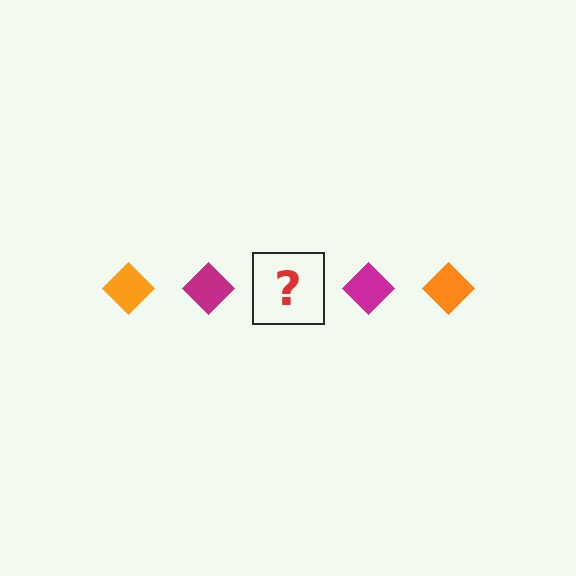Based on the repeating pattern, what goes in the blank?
The blank should be an orange diamond.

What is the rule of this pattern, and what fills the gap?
The rule is that the pattern cycles through orange, magenta diamonds. The gap should be filled with an orange diamond.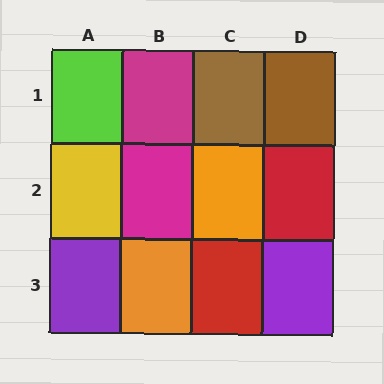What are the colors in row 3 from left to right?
Purple, orange, red, purple.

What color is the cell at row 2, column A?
Yellow.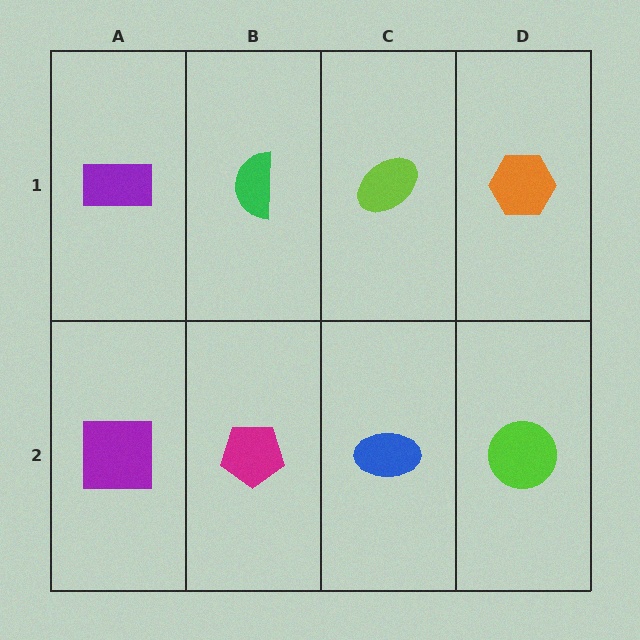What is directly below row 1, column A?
A purple square.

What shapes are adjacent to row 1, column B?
A magenta pentagon (row 2, column B), a purple rectangle (row 1, column A), a lime ellipse (row 1, column C).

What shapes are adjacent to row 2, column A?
A purple rectangle (row 1, column A), a magenta pentagon (row 2, column B).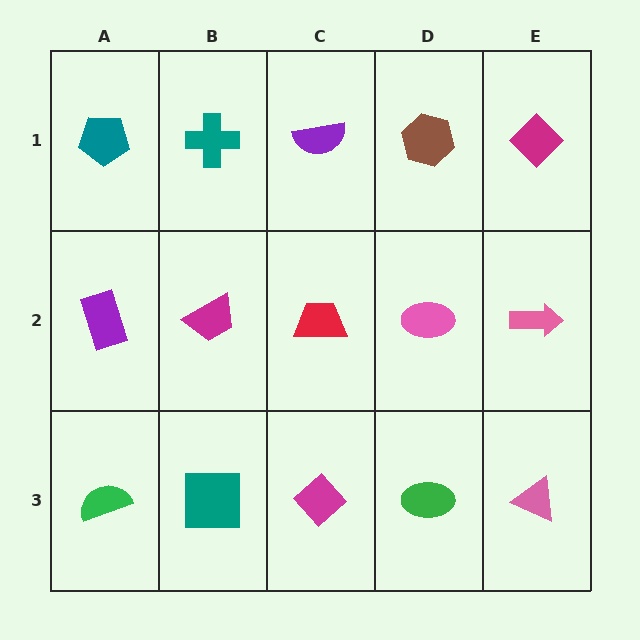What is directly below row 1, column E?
A pink arrow.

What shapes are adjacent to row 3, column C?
A red trapezoid (row 2, column C), a teal square (row 3, column B), a green ellipse (row 3, column D).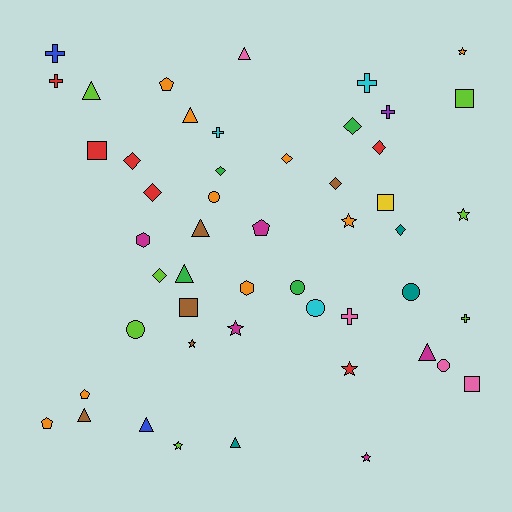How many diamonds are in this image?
There are 9 diamonds.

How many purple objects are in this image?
There is 1 purple object.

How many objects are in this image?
There are 50 objects.